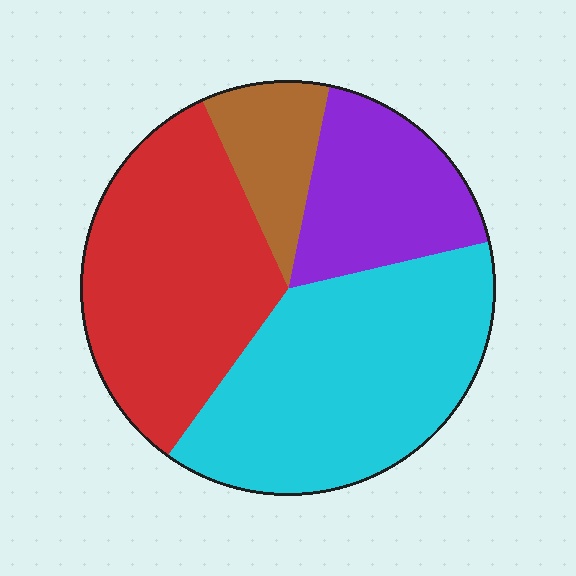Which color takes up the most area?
Cyan, at roughly 40%.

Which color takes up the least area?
Brown, at roughly 10%.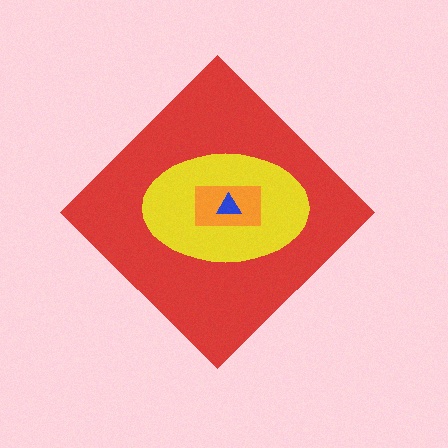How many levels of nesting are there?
4.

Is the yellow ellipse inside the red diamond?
Yes.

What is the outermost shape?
The red diamond.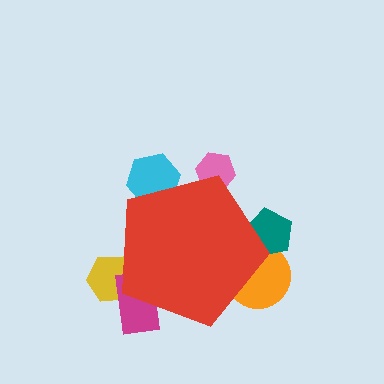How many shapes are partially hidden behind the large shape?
6 shapes are partially hidden.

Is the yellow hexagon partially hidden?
Yes, the yellow hexagon is partially hidden behind the red pentagon.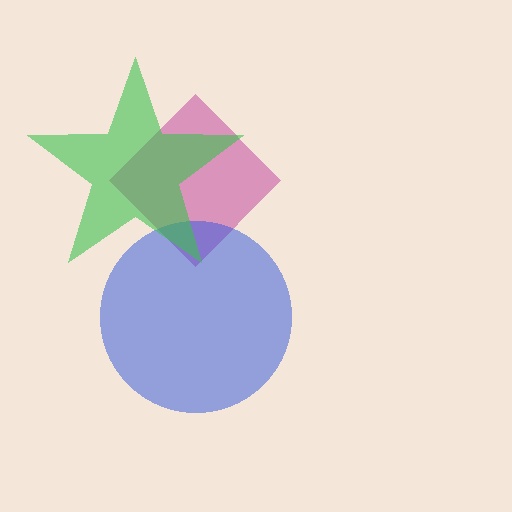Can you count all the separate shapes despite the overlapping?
Yes, there are 3 separate shapes.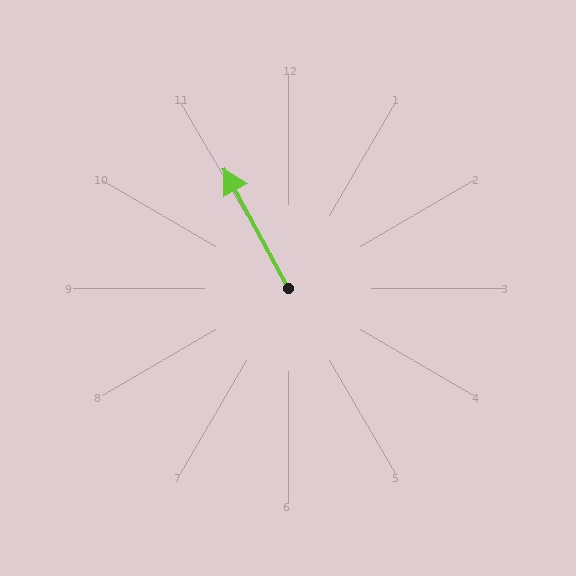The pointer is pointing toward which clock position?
Roughly 11 o'clock.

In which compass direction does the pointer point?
Northwest.